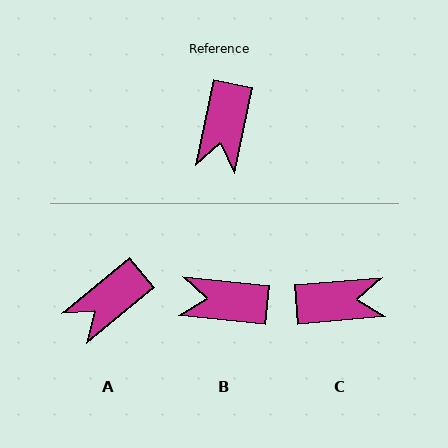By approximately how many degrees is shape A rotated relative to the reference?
Approximately 39 degrees clockwise.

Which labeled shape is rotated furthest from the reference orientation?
C, about 106 degrees away.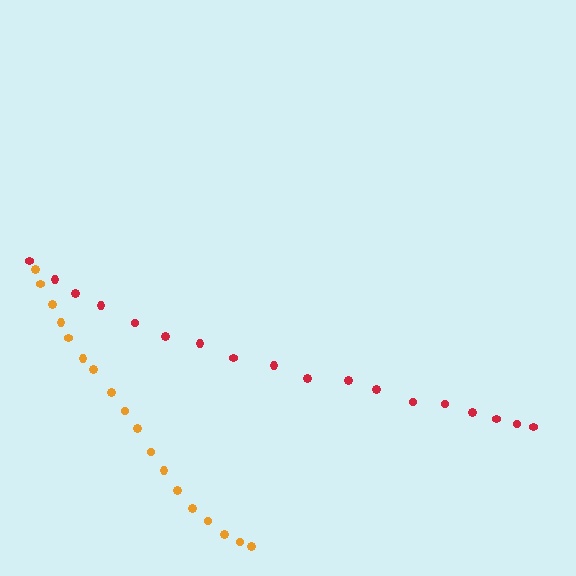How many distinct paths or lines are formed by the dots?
There are 2 distinct paths.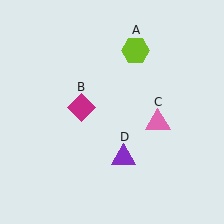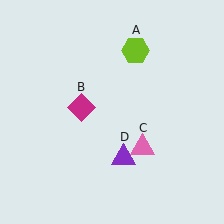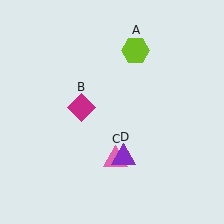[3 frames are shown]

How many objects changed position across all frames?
1 object changed position: pink triangle (object C).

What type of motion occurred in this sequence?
The pink triangle (object C) rotated clockwise around the center of the scene.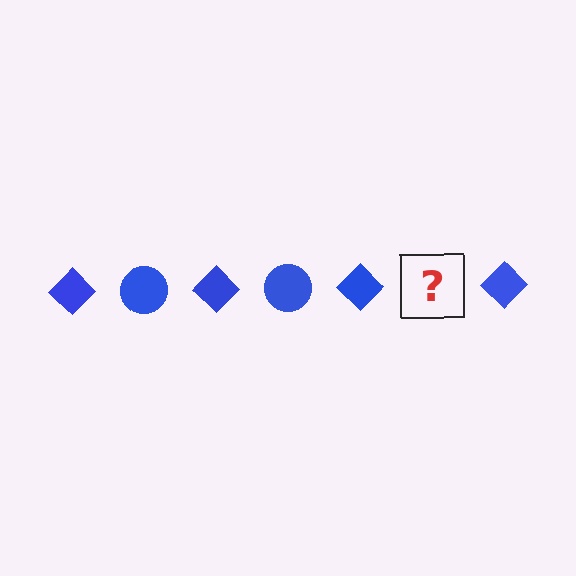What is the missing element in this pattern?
The missing element is a blue circle.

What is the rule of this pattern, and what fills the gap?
The rule is that the pattern cycles through diamond, circle shapes in blue. The gap should be filled with a blue circle.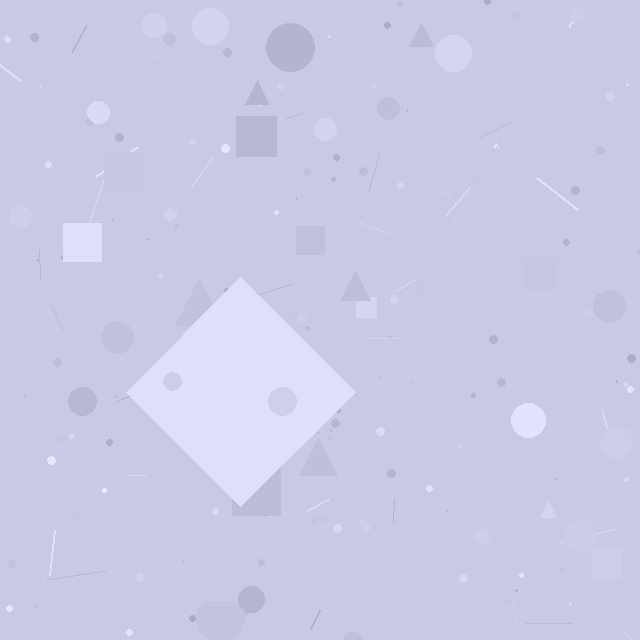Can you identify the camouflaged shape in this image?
The camouflaged shape is a diamond.